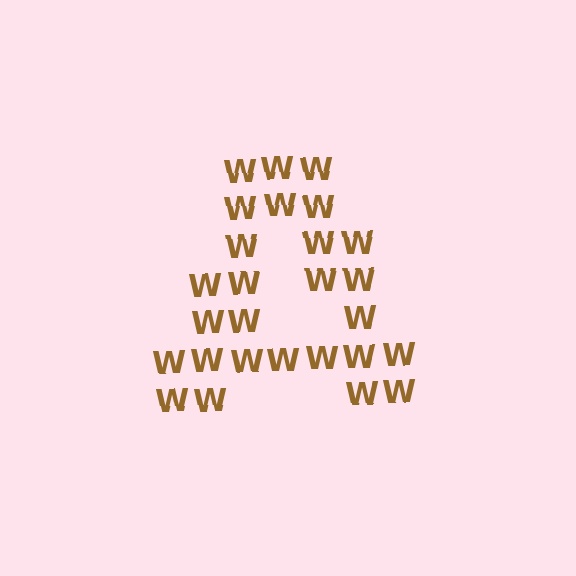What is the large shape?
The large shape is the letter A.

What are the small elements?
The small elements are letter W's.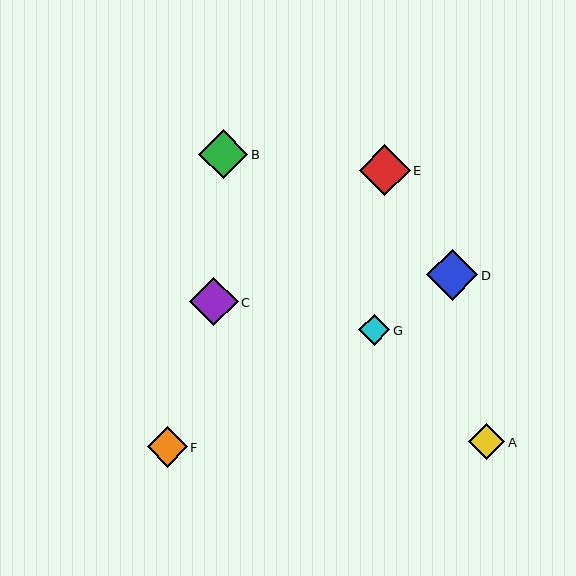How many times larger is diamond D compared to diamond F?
Diamond D is approximately 1.3 times the size of diamond F.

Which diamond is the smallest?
Diamond G is the smallest with a size of approximately 31 pixels.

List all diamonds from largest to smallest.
From largest to smallest: D, E, B, C, F, A, G.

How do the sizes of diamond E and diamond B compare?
Diamond E and diamond B are approximately the same size.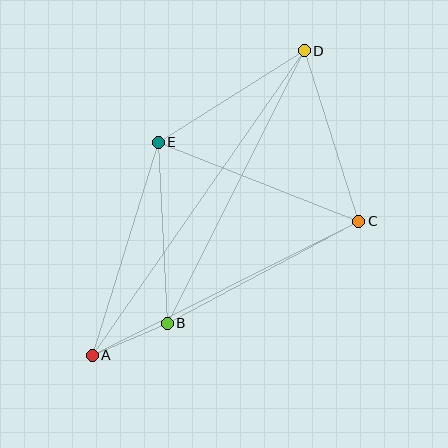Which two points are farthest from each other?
Points A and D are farthest from each other.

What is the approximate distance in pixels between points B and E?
The distance between B and E is approximately 181 pixels.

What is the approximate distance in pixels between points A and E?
The distance between A and E is approximately 223 pixels.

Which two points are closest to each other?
Points A and B are closest to each other.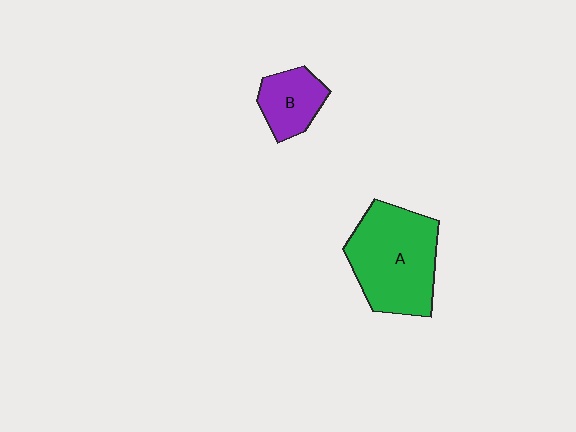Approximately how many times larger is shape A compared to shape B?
Approximately 2.3 times.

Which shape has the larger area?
Shape A (green).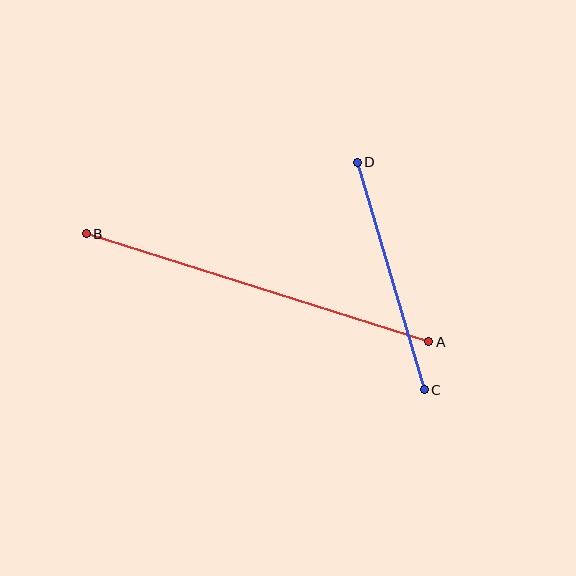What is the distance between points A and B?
The distance is approximately 359 pixels.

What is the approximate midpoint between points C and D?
The midpoint is at approximately (391, 276) pixels.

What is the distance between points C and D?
The distance is approximately 237 pixels.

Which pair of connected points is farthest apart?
Points A and B are farthest apart.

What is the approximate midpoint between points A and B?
The midpoint is at approximately (257, 288) pixels.